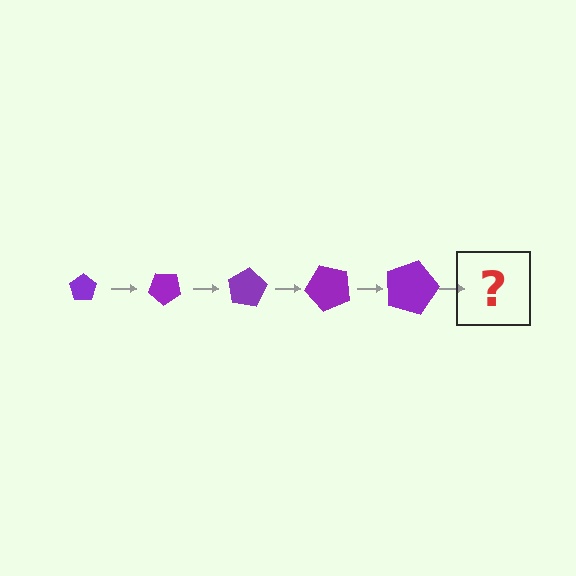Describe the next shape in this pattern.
It should be a pentagon, larger than the previous one and rotated 200 degrees from the start.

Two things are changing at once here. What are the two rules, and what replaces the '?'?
The two rules are that the pentagon grows larger each step and it rotates 40 degrees each step. The '?' should be a pentagon, larger than the previous one and rotated 200 degrees from the start.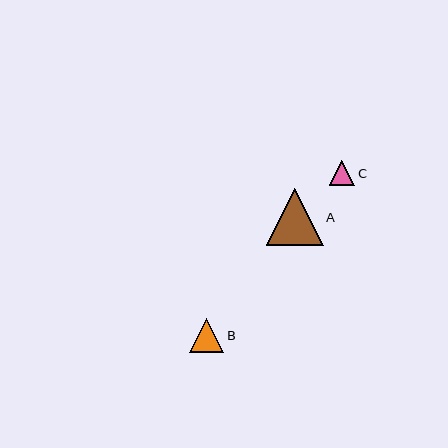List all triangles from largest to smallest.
From largest to smallest: A, B, C.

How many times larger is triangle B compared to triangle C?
Triangle B is approximately 1.4 times the size of triangle C.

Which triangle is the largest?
Triangle A is the largest with a size of approximately 57 pixels.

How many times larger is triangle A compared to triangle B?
Triangle A is approximately 1.7 times the size of triangle B.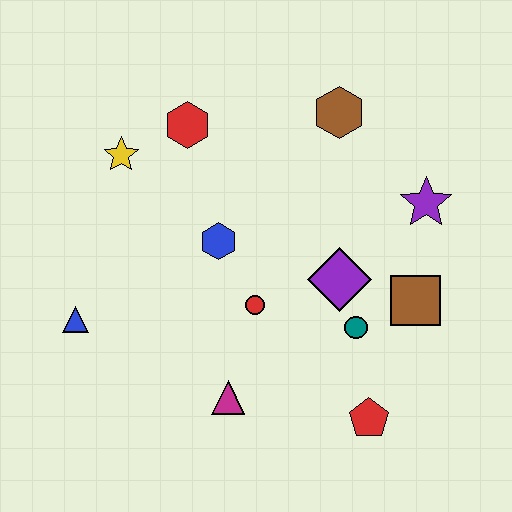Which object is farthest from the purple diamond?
The blue triangle is farthest from the purple diamond.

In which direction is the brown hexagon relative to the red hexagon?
The brown hexagon is to the right of the red hexagon.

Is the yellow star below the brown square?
No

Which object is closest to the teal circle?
The purple diamond is closest to the teal circle.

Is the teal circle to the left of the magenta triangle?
No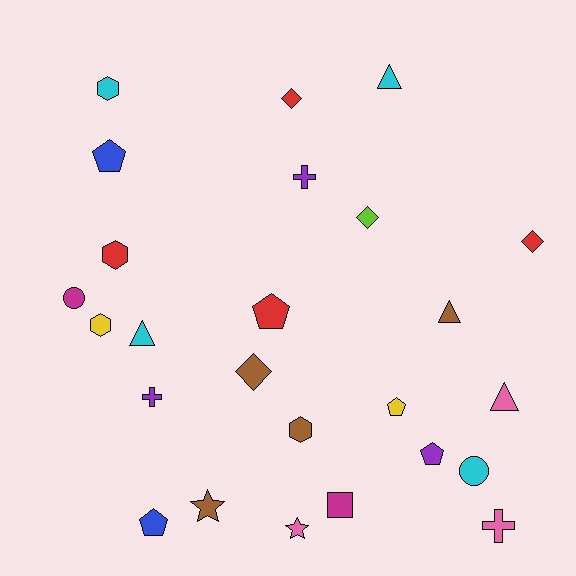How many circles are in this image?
There are 2 circles.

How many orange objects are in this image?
There are no orange objects.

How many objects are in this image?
There are 25 objects.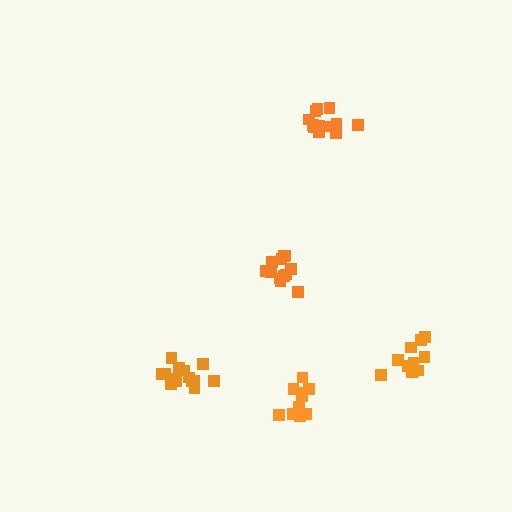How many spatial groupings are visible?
There are 5 spatial groupings.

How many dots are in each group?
Group 1: 12 dots, Group 2: 12 dots, Group 3: 15 dots, Group 4: 10 dots, Group 5: 12 dots (61 total).